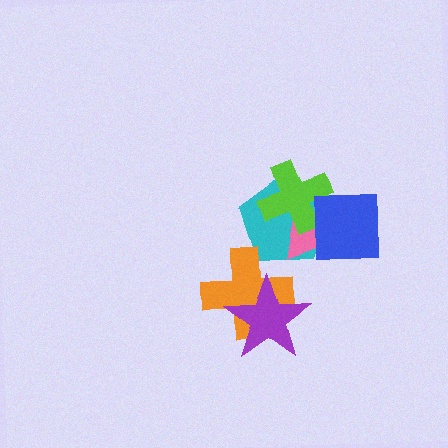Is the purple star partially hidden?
No, no other shape covers it.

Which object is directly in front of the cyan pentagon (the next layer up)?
The pink triangle is directly in front of the cyan pentagon.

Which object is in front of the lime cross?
The blue square is in front of the lime cross.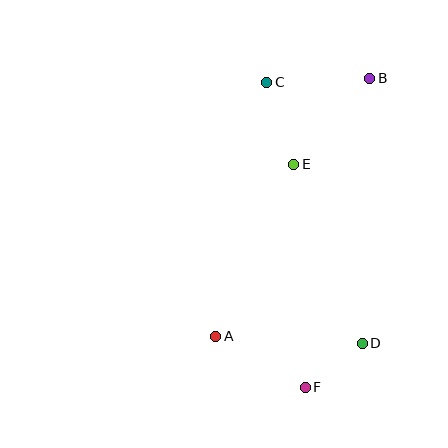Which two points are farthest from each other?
Points B and F are farthest from each other.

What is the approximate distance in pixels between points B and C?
The distance between B and C is approximately 103 pixels.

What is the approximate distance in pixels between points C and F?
The distance between C and F is approximately 307 pixels.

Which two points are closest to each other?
Points D and F are closest to each other.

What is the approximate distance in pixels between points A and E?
The distance between A and E is approximately 189 pixels.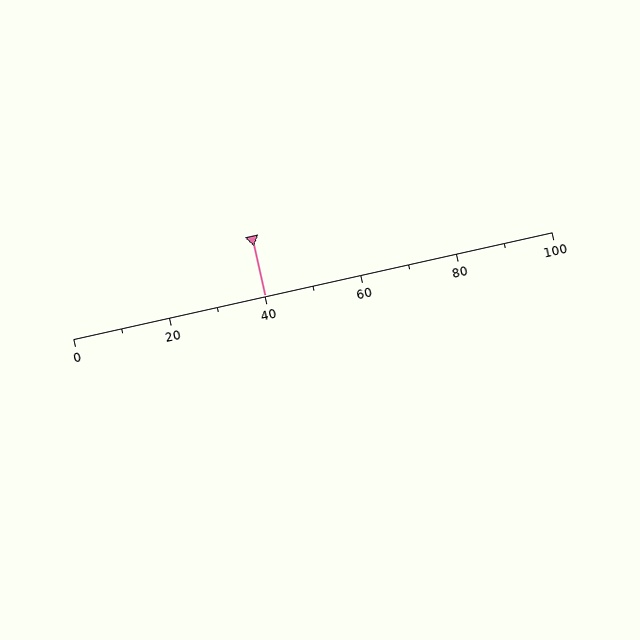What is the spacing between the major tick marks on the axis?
The major ticks are spaced 20 apart.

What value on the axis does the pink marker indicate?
The marker indicates approximately 40.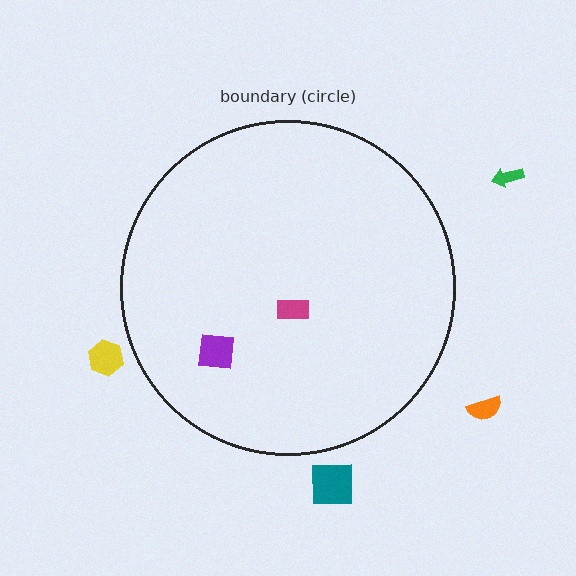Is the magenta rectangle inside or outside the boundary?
Inside.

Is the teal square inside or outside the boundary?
Outside.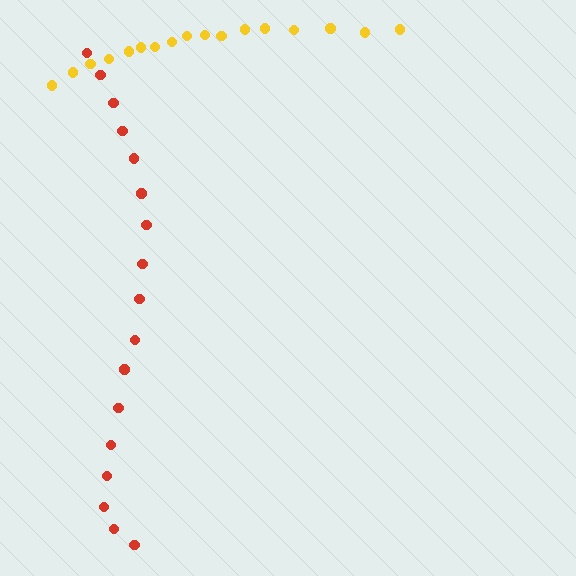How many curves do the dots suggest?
There are 2 distinct paths.